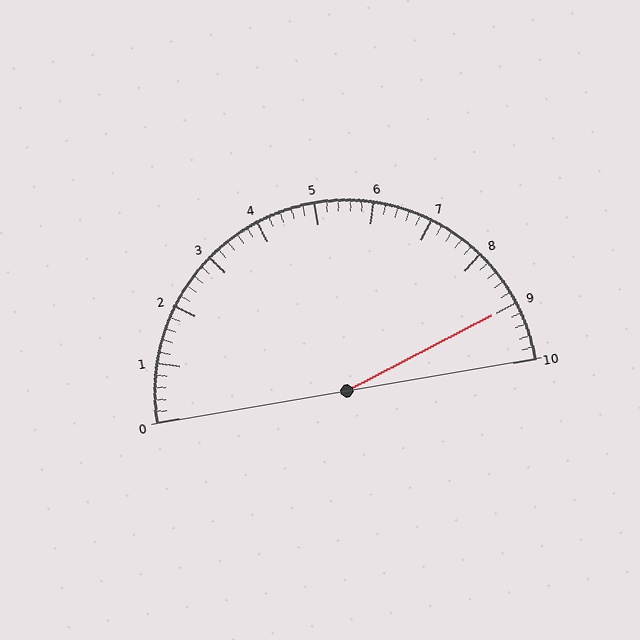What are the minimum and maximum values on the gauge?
The gauge ranges from 0 to 10.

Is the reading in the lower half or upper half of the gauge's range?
The reading is in the upper half of the range (0 to 10).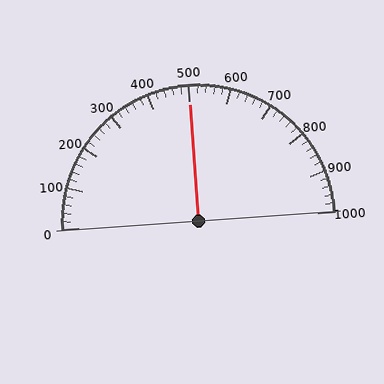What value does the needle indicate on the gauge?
The needle indicates approximately 500.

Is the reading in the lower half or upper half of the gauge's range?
The reading is in the upper half of the range (0 to 1000).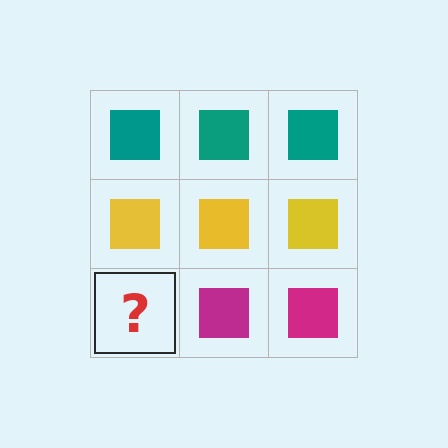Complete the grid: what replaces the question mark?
The question mark should be replaced with a magenta square.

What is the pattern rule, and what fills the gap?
The rule is that each row has a consistent color. The gap should be filled with a magenta square.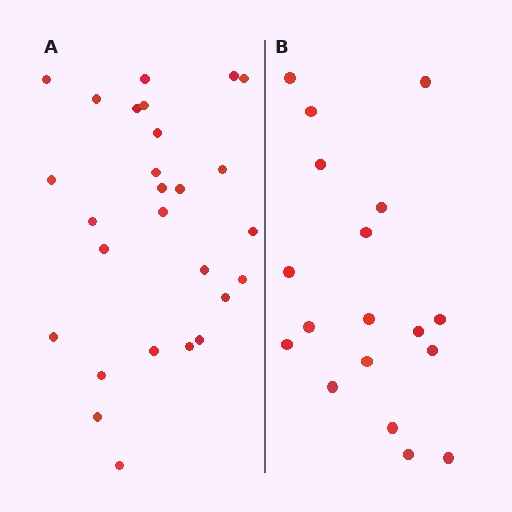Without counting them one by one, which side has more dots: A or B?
Region A (the left region) has more dots.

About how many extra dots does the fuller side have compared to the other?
Region A has roughly 8 or so more dots than region B.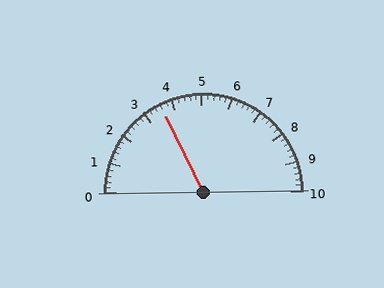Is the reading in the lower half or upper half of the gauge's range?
The reading is in the lower half of the range (0 to 10).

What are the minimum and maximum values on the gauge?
The gauge ranges from 0 to 10.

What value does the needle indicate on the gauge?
The needle indicates approximately 3.6.